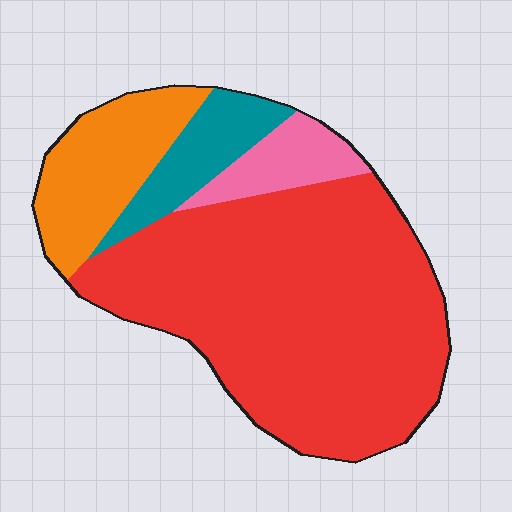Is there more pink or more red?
Red.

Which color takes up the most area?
Red, at roughly 65%.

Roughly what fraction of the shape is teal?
Teal covers 10% of the shape.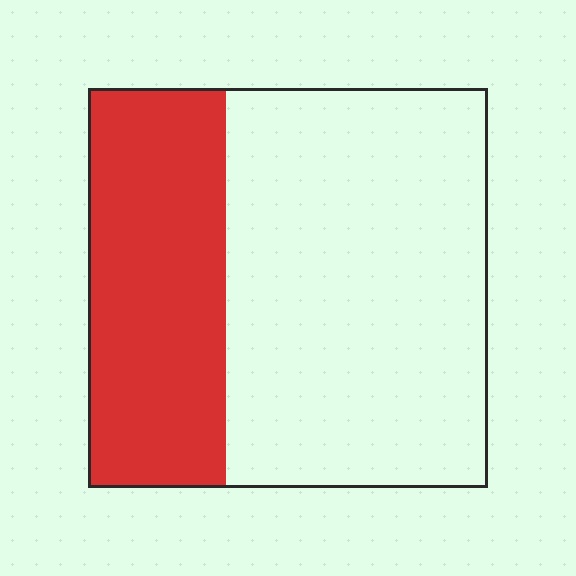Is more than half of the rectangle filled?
No.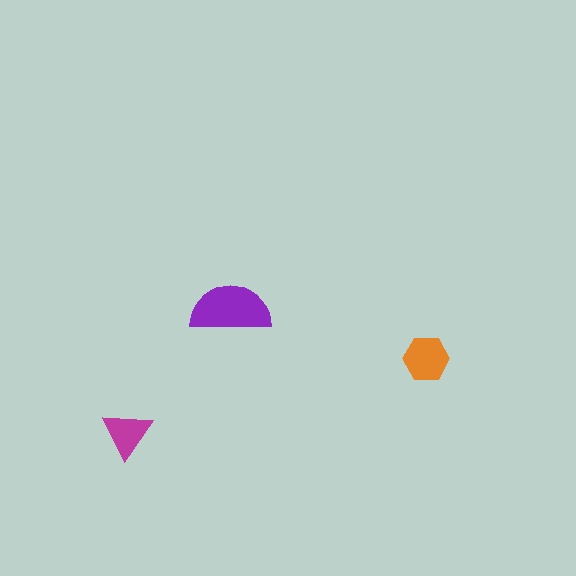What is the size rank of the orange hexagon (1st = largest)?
2nd.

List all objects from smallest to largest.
The magenta triangle, the orange hexagon, the purple semicircle.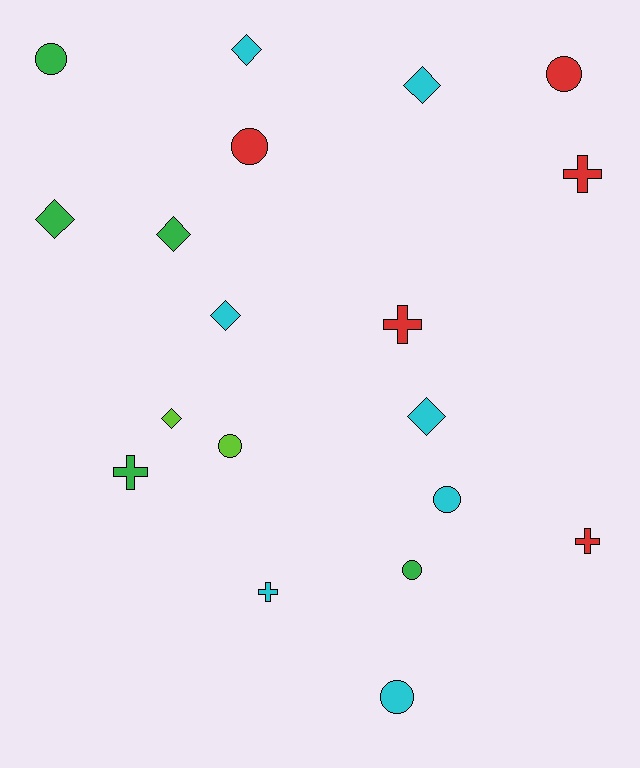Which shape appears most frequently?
Circle, with 7 objects.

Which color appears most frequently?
Cyan, with 7 objects.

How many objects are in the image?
There are 19 objects.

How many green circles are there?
There are 2 green circles.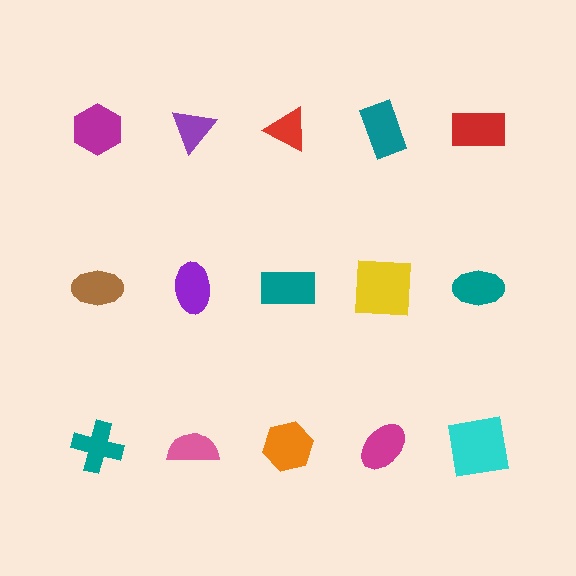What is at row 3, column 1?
A teal cross.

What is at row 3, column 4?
A magenta ellipse.